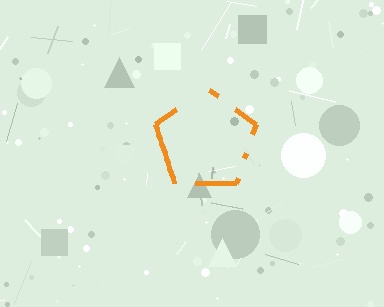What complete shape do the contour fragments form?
The contour fragments form a pentagon.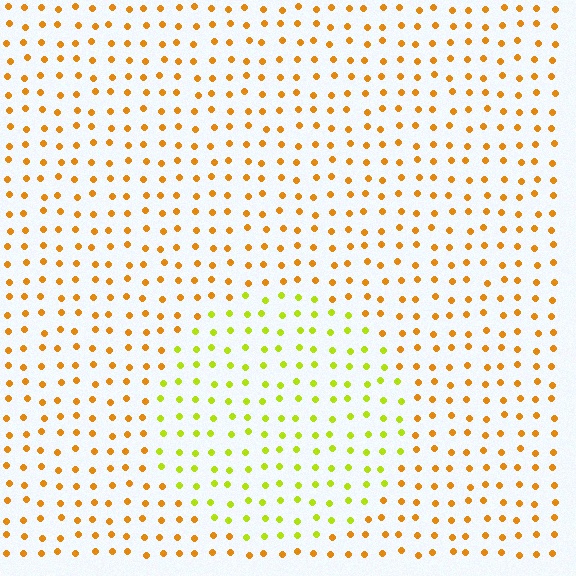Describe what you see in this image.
The image is filled with small orange elements in a uniform arrangement. A circle-shaped region is visible where the elements are tinted to a slightly different hue, forming a subtle color boundary.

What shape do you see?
I see a circle.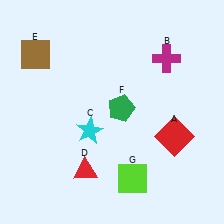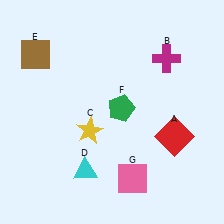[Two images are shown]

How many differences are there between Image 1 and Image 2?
There are 3 differences between the two images.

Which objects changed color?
C changed from cyan to yellow. D changed from red to cyan. G changed from lime to pink.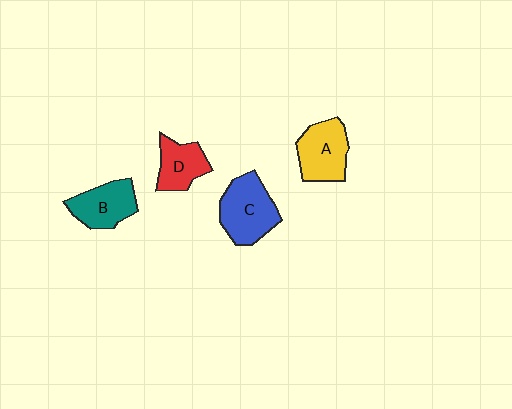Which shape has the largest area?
Shape C (blue).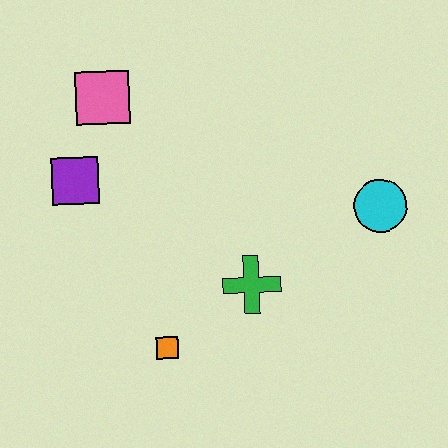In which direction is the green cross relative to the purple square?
The green cross is to the right of the purple square.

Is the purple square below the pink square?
Yes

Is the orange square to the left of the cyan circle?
Yes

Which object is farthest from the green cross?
The pink square is farthest from the green cross.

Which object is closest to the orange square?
The green cross is closest to the orange square.